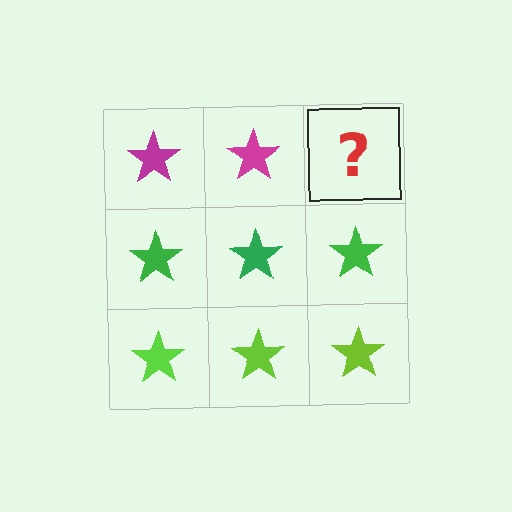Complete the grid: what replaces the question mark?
The question mark should be replaced with a magenta star.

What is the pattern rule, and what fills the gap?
The rule is that each row has a consistent color. The gap should be filled with a magenta star.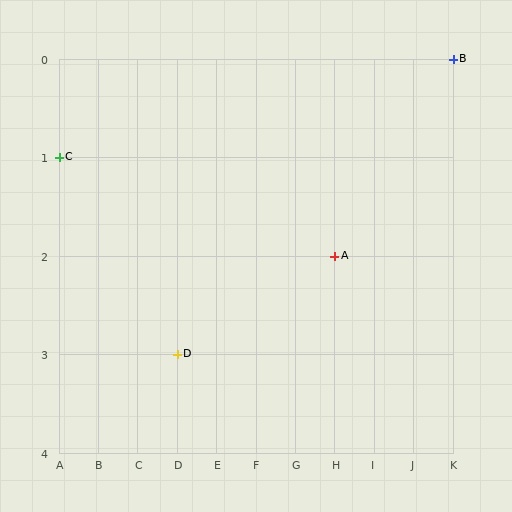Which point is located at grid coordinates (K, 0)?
Point B is at (K, 0).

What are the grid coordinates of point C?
Point C is at grid coordinates (A, 1).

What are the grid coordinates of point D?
Point D is at grid coordinates (D, 3).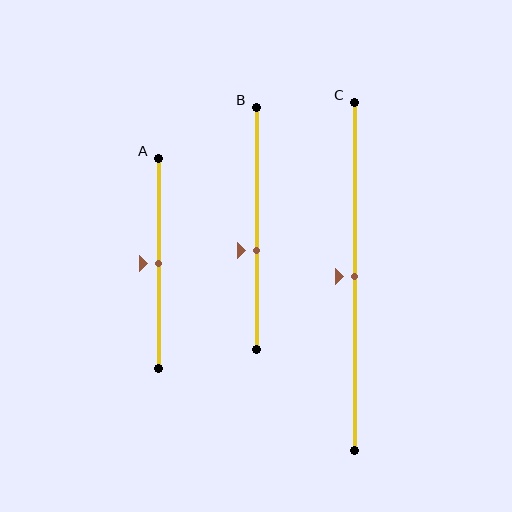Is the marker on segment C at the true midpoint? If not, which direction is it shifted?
Yes, the marker on segment C is at the true midpoint.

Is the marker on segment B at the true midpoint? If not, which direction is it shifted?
No, the marker on segment B is shifted downward by about 9% of the segment length.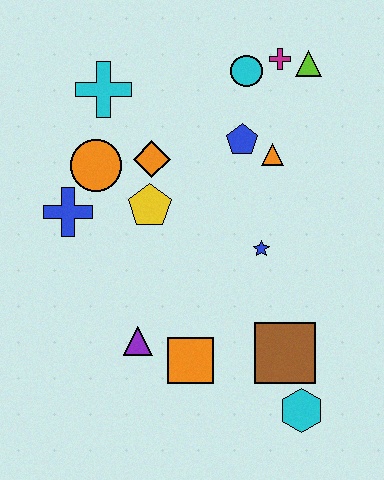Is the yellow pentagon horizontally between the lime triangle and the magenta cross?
No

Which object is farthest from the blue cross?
The cyan hexagon is farthest from the blue cross.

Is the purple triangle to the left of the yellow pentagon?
Yes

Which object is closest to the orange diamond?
The yellow pentagon is closest to the orange diamond.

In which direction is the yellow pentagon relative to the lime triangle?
The yellow pentagon is to the left of the lime triangle.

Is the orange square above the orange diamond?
No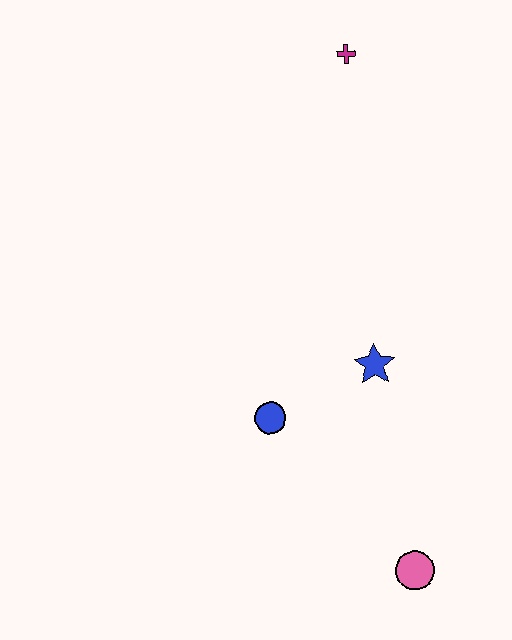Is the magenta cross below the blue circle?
No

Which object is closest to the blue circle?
The blue star is closest to the blue circle.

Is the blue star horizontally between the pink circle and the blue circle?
Yes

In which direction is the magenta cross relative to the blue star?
The magenta cross is above the blue star.